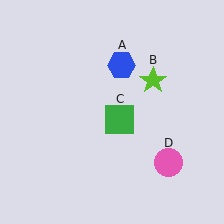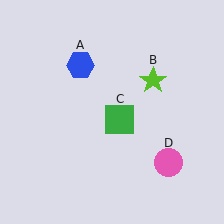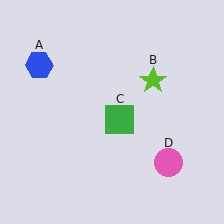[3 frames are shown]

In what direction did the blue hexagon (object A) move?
The blue hexagon (object A) moved left.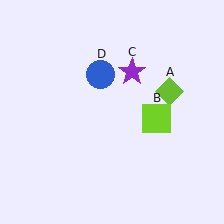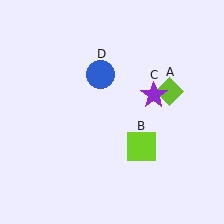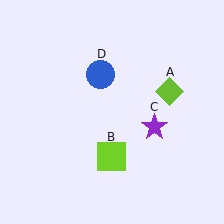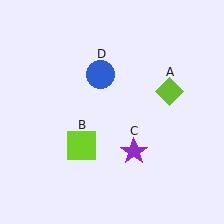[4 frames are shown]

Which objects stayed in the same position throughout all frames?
Lime diamond (object A) and blue circle (object D) remained stationary.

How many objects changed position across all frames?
2 objects changed position: lime square (object B), purple star (object C).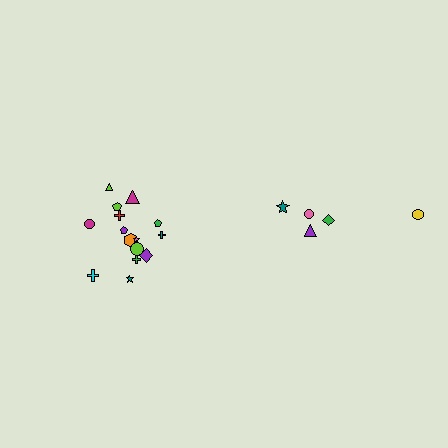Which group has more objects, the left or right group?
The left group.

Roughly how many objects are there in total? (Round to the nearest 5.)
Roughly 20 objects in total.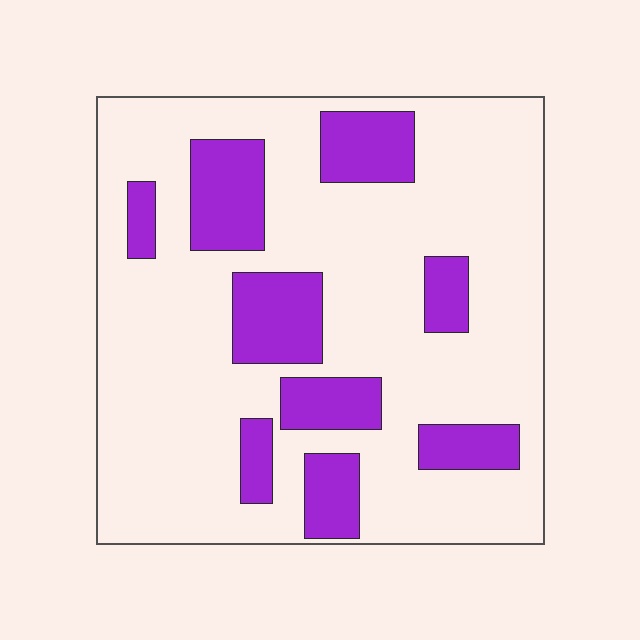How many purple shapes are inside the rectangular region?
9.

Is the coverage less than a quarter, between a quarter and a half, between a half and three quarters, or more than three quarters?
Less than a quarter.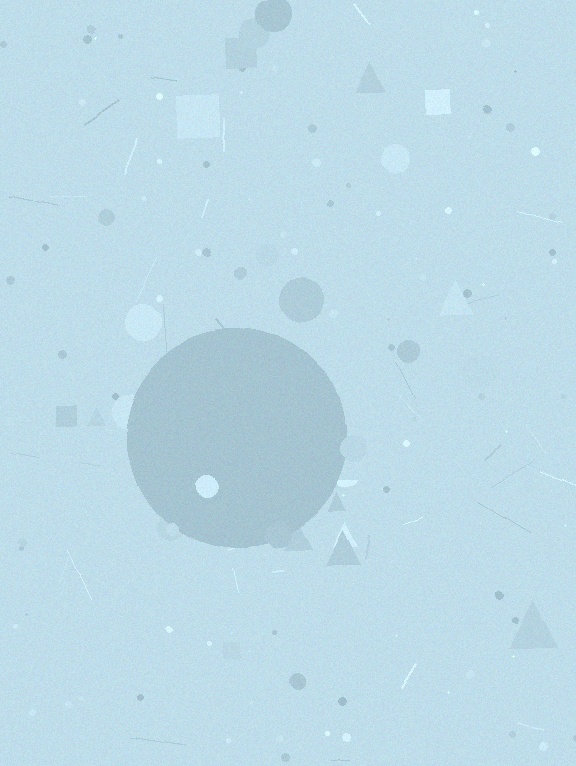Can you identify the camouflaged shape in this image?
The camouflaged shape is a circle.